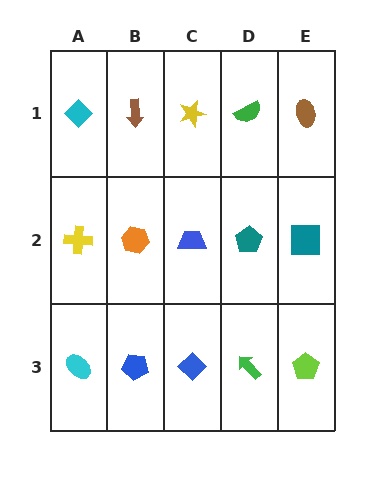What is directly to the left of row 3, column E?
A green arrow.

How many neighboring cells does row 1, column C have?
3.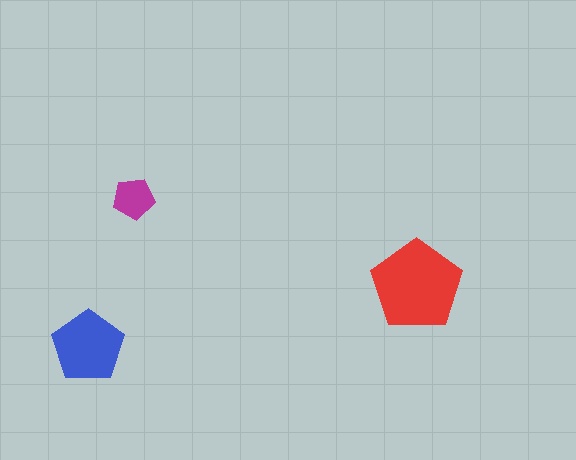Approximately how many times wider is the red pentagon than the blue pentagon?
About 1.5 times wider.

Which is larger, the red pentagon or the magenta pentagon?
The red one.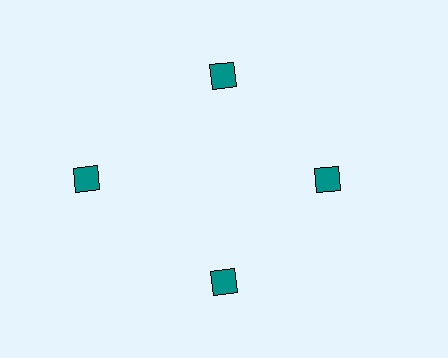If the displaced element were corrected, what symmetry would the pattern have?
It would have 4-fold rotational symmetry — the pattern would map onto itself every 90 degrees.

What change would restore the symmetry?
The symmetry would be restored by moving it inward, back onto the ring so that all 4 diamonds sit at equal angles and equal distance from the center.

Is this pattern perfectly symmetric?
No. The 4 teal diamonds are arranged in a ring, but one element near the 9 o'clock position is pushed outward from the center, breaking the 4-fold rotational symmetry.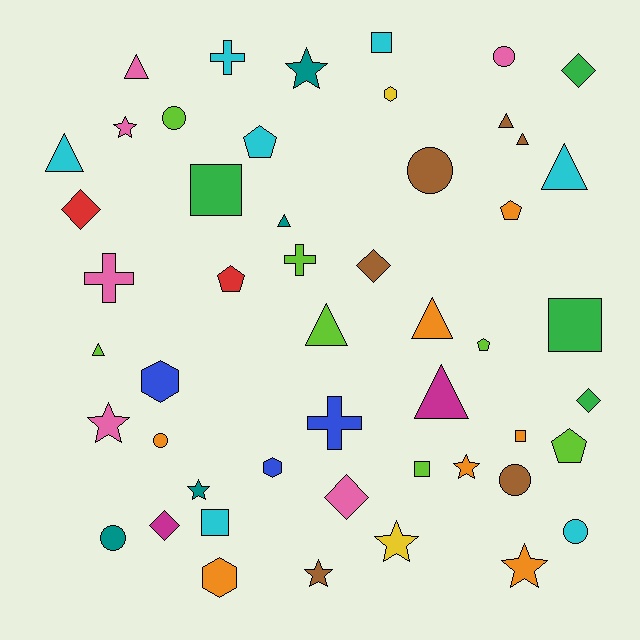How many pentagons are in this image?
There are 5 pentagons.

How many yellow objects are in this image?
There are 2 yellow objects.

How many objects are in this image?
There are 50 objects.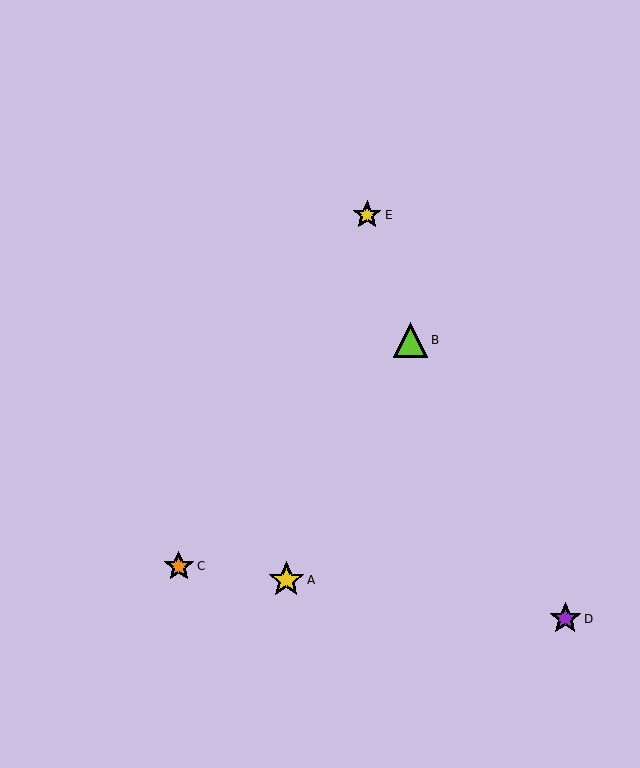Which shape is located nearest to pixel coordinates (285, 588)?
The yellow star (labeled A) at (286, 580) is nearest to that location.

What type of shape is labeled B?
Shape B is a lime triangle.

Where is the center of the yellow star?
The center of the yellow star is at (286, 580).